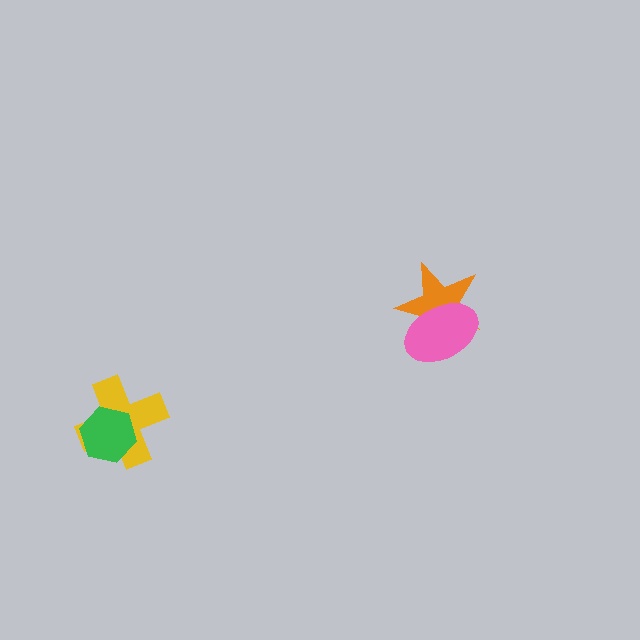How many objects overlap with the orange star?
1 object overlaps with the orange star.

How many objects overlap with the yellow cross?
1 object overlaps with the yellow cross.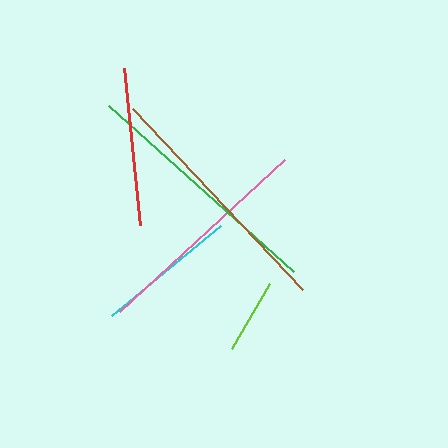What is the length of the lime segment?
The lime segment is approximately 75 pixels long.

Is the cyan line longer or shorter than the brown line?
The brown line is longer than the cyan line.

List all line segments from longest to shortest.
From longest to shortest: green, brown, pink, red, cyan, lime.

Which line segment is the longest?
The green line is the longest at approximately 249 pixels.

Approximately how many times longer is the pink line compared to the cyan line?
The pink line is approximately 1.6 times the length of the cyan line.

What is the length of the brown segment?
The brown segment is approximately 248 pixels long.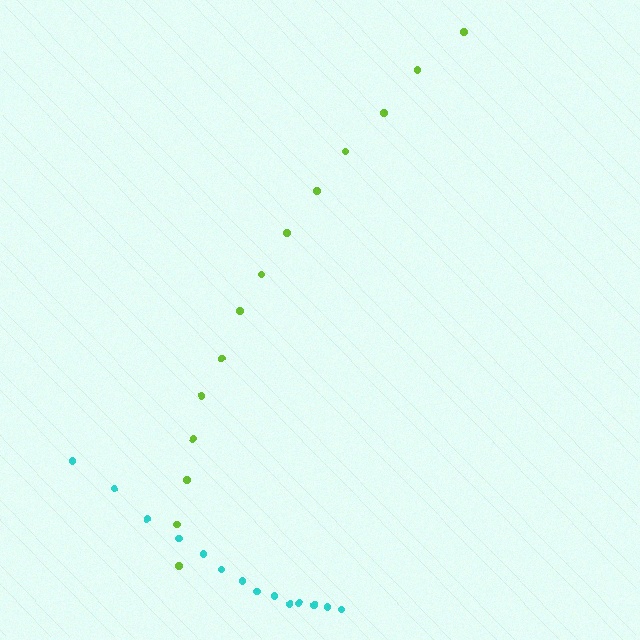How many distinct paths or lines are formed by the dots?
There are 2 distinct paths.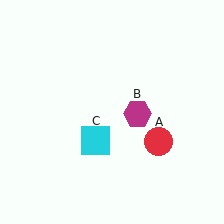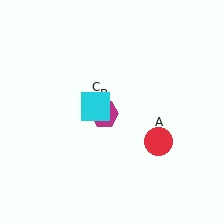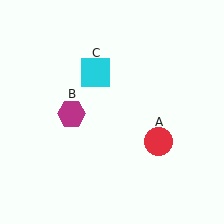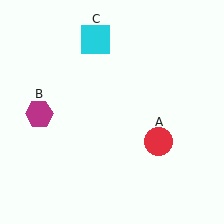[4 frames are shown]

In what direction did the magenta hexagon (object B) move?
The magenta hexagon (object B) moved left.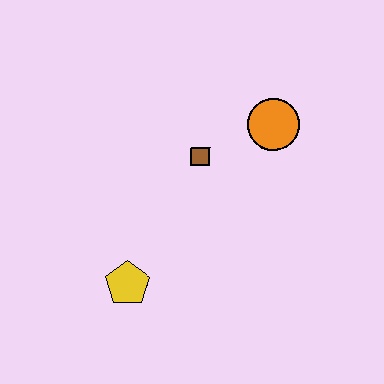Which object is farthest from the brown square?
The yellow pentagon is farthest from the brown square.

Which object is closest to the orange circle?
The brown square is closest to the orange circle.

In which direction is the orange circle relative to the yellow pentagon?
The orange circle is above the yellow pentagon.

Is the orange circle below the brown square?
No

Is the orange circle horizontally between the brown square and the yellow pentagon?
No